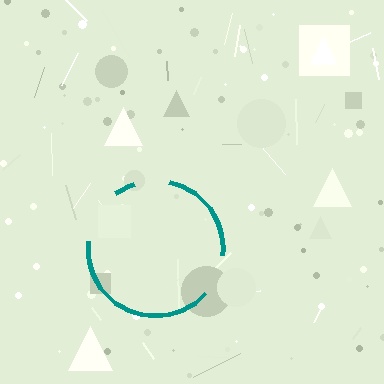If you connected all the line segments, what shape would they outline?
They would outline a circle.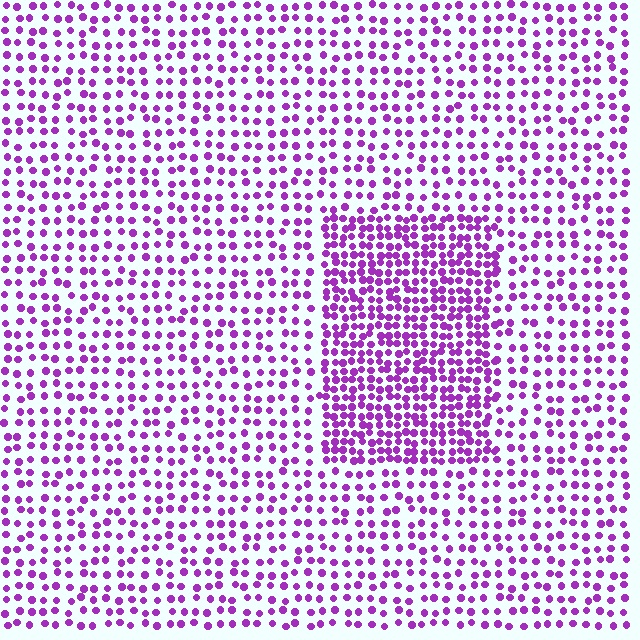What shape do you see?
I see a rectangle.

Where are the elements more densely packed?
The elements are more densely packed inside the rectangle boundary.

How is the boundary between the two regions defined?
The boundary is defined by a change in element density (approximately 2.0x ratio). All elements are the same color, size, and shape.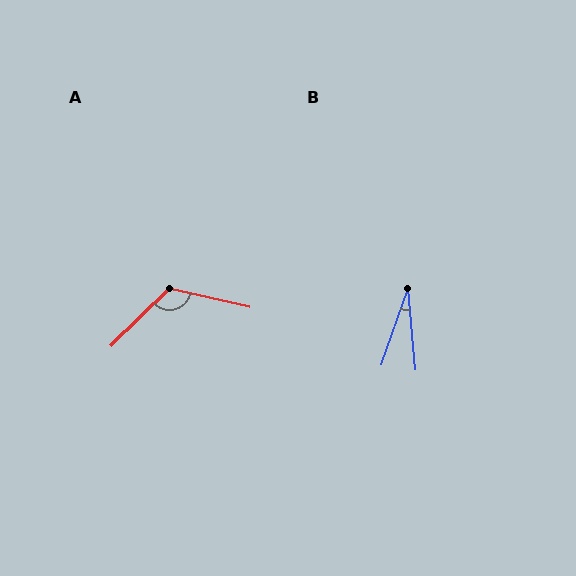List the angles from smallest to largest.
B (25°), A (122°).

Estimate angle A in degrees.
Approximately 122 degrees.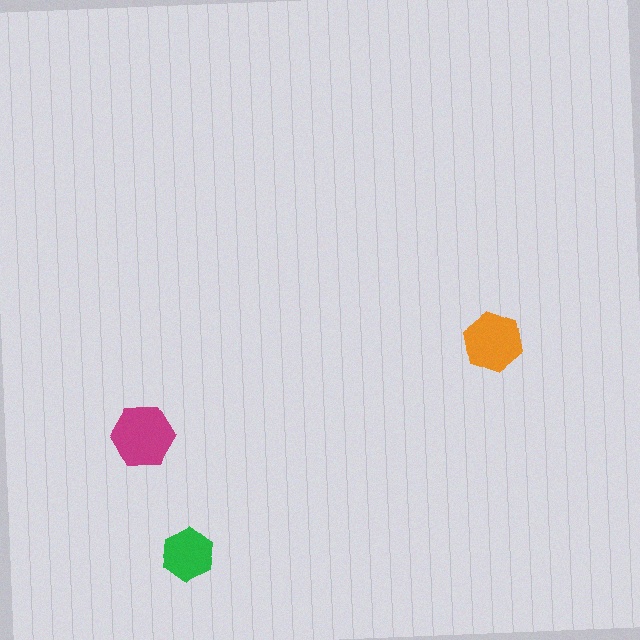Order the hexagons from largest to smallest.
the magenta one, the orange one, the green one.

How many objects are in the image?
There are 3 objects in the image.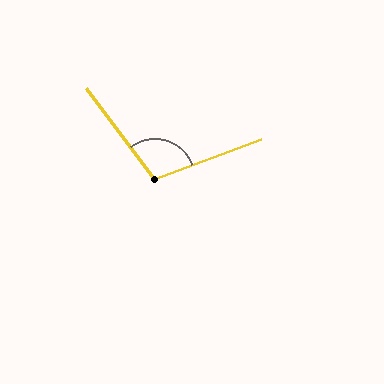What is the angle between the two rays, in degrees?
Approximately 106 degrees.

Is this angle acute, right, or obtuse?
It is obtuse.